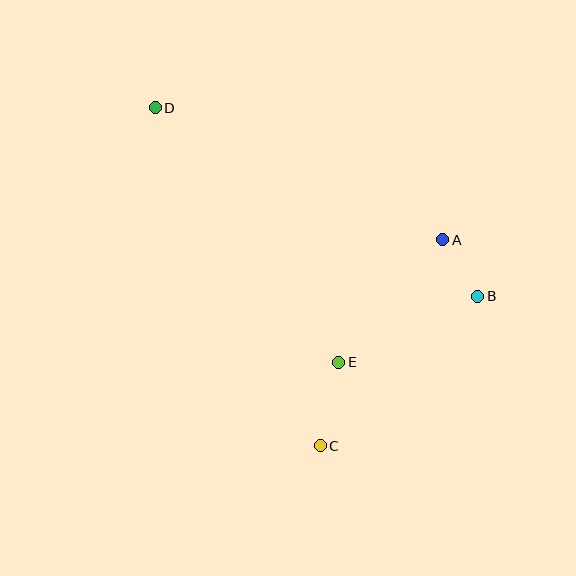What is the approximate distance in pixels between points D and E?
The distance between D and E is approximately 314 pixels.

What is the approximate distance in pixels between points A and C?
The distance between A and C is approximately 240 pixels.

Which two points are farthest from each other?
Points C and D are farthest from each other.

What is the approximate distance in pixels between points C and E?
The distance between C and E is approximately 86 pixels.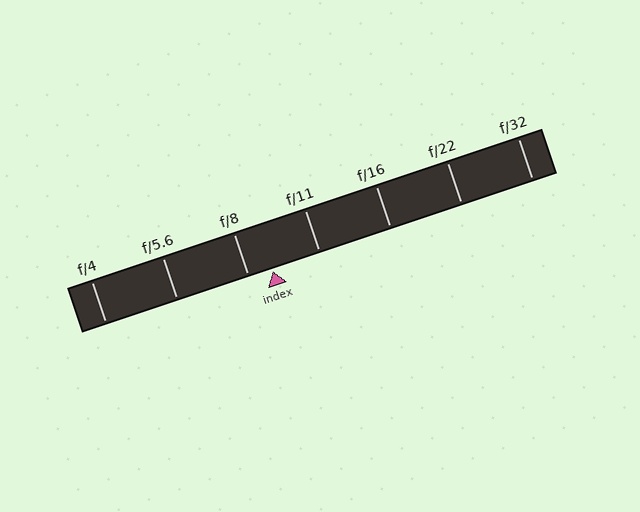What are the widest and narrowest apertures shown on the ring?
The widest aperture shown is f/4 and the narrowest is f/32.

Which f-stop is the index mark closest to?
The index mark is closest to f/8.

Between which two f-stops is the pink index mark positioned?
The index mark is between f/8 and f/11.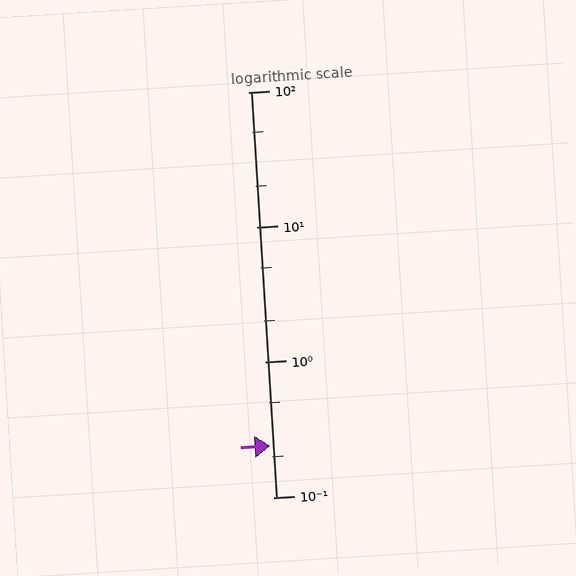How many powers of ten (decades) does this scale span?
The scale spans 3 decades, from 0.1 to 100.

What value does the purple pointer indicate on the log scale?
The pointer indicates approximately 0.24.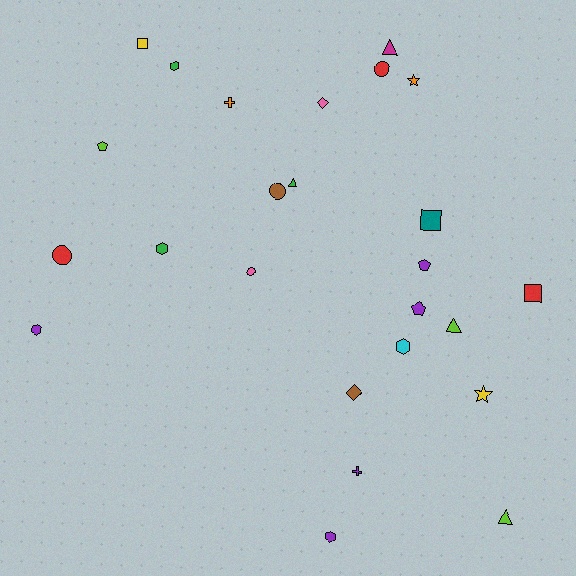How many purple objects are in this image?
There are 5 purple objects.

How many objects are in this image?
There are 25 objects.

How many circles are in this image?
There are 4 circles.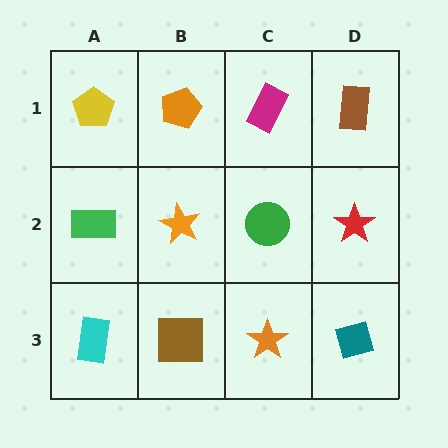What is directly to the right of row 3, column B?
An orange star.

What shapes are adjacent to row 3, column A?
A green rectangle (row 2, column A), a brown square (row 3, column B).